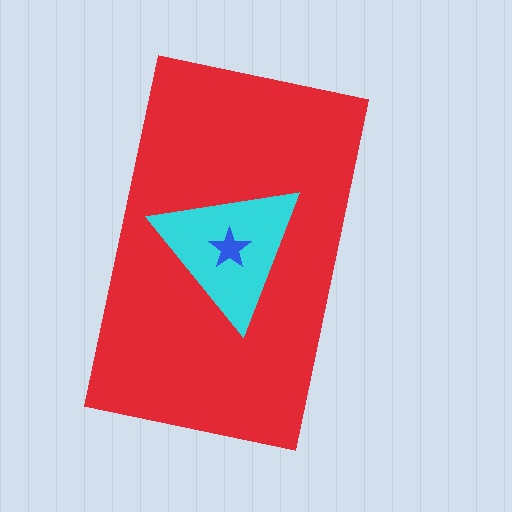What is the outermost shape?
The red rectangle.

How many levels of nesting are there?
3.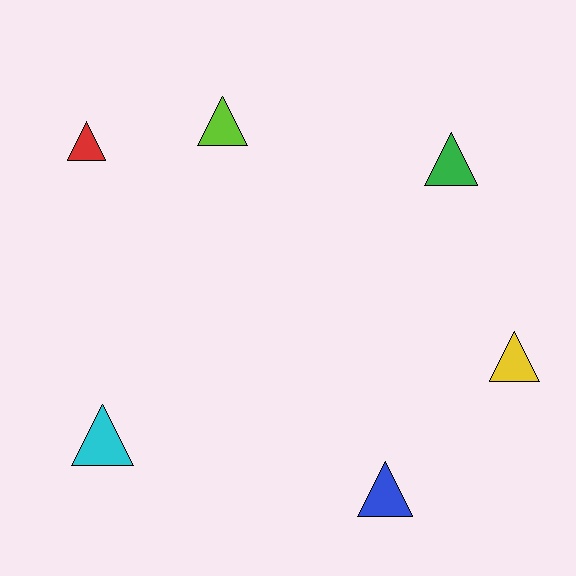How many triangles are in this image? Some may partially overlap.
There are 6 triangles.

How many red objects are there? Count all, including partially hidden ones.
There is 1 red object.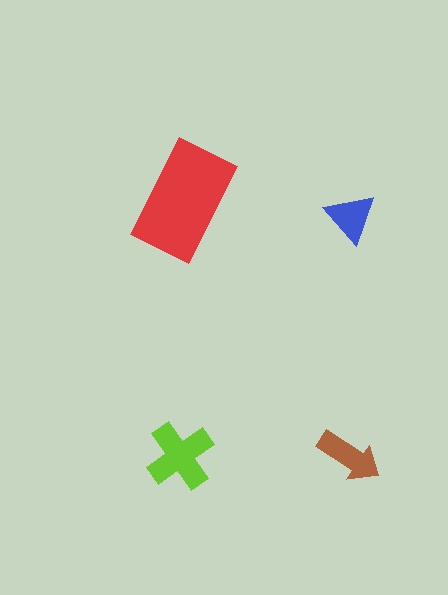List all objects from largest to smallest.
The red rectangle, the lime cross, the brown arrow, the blue triangle.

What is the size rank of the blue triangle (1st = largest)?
4th.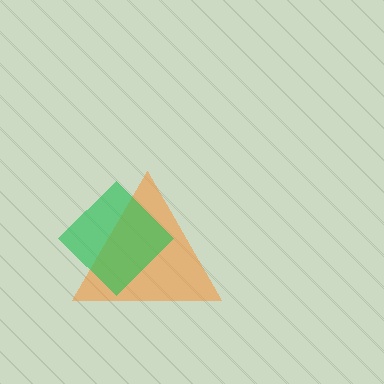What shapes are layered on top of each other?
The layered shapes are: an orange triangle, a green diamond.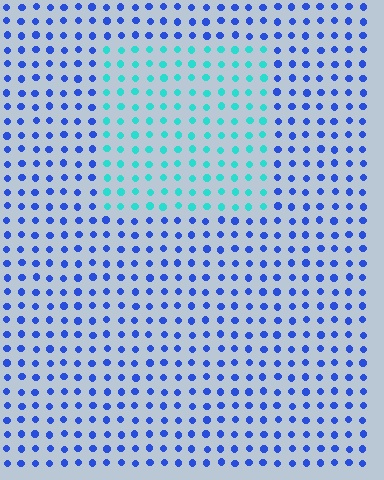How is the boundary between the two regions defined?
The boundary is defined purely by a slight shift in hue (about 53 degrees). Spacing, size, and orientation are identical on both sides.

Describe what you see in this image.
The image is filled with small blue elements in a uniform arrangement. A rectangle-shaped region is visible where the elements are tinted to a slightly different hue, forming a subtle color boundary.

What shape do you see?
I see a rectangle.